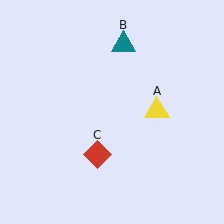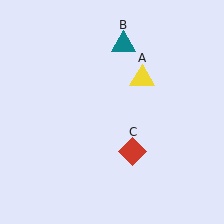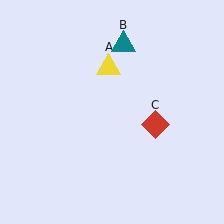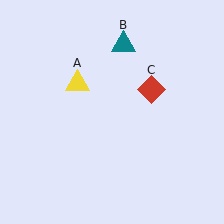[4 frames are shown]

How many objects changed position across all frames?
2 objects changed position: yellow triangle (object A), red diamond (object C).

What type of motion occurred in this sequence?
The yellow triangle (object A), red diamond (object C) rotated counterclockwise around the center of the scene.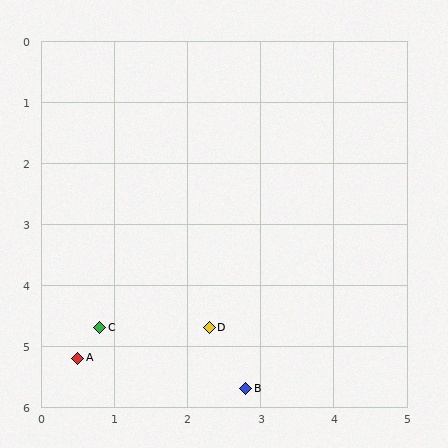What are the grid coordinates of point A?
Point A is at approximately (0.5, 5.2).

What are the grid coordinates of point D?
Point D is at approximately (2.3, 4.7).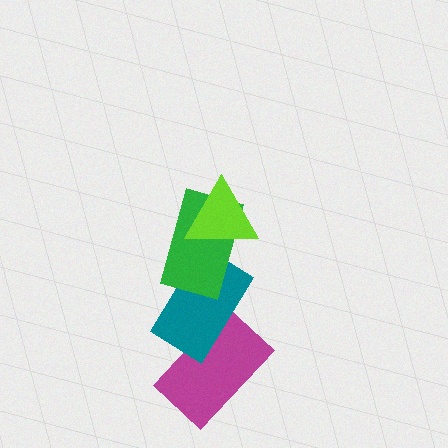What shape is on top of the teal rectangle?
The green rectangle is on top of the teal rectangle.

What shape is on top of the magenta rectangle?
The teal rectangle is on top of the magenta rectangle.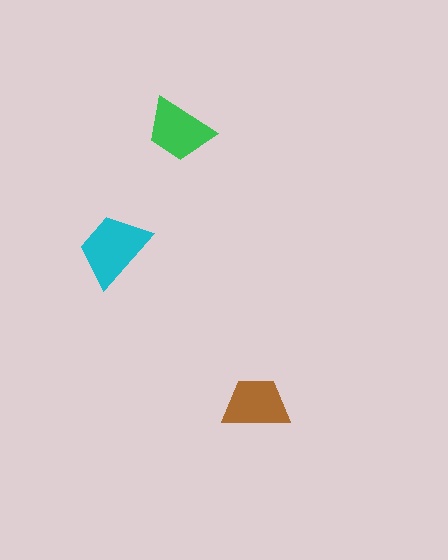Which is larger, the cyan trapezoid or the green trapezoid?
The cyan one.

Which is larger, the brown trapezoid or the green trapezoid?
The green one.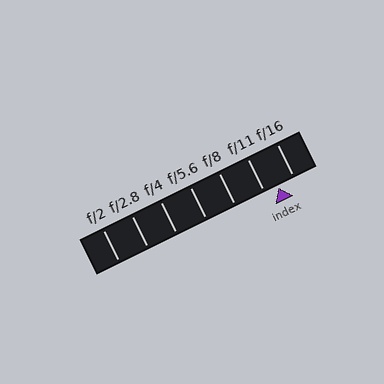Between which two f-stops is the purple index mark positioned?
The index mark is between f/11 and f/16.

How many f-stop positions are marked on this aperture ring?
There are 7 f-stop positions marked.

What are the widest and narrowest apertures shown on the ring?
The widest aperture shown is f/2 and the narrowest is f/16.